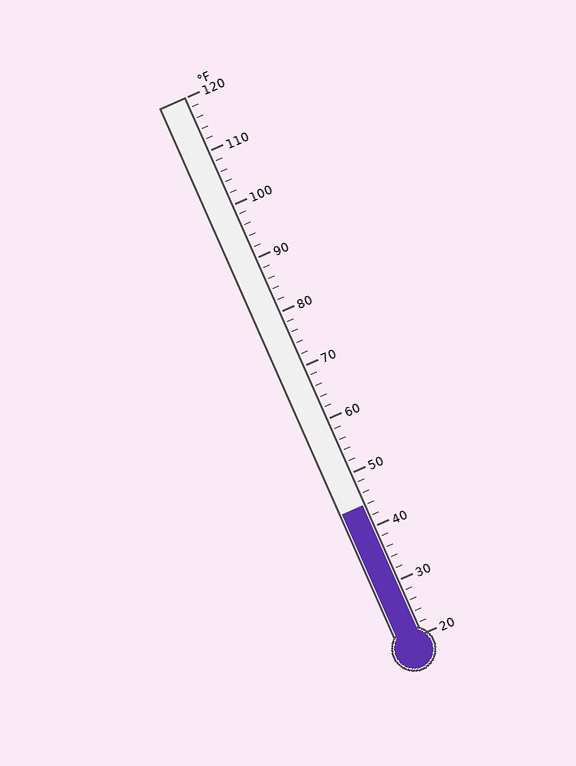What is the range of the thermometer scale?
The thermometer scale ranges from 20°F to 120°F.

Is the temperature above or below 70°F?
The temperature is below 70°F.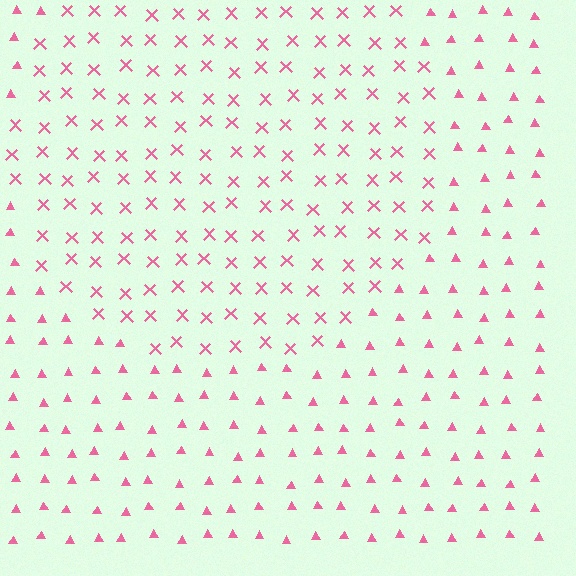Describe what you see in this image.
The image is filled with small pink elements arranged in a uniform grid. A circle-shaped region contains X marks, while the surrounding area contains triangles. The boundary is defined purely by the change in element shape.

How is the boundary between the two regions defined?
The boundary is defined by a change in element shape: X marks inside vs. triangles outside. All elements share the same color and spacing.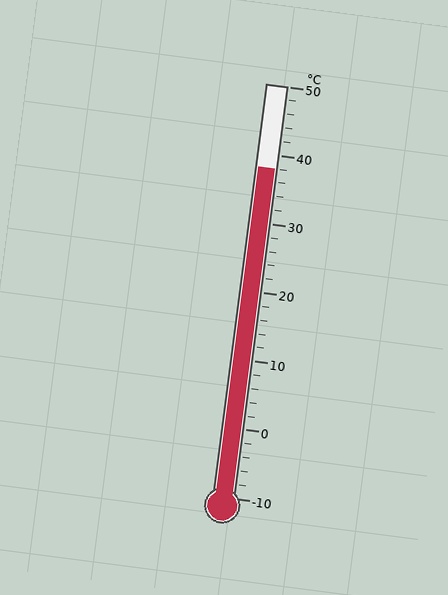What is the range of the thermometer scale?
The thermometer scale ranges from -10°C to 50°C.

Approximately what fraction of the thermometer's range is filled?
The thermometer is filled to approximately 80% of its range.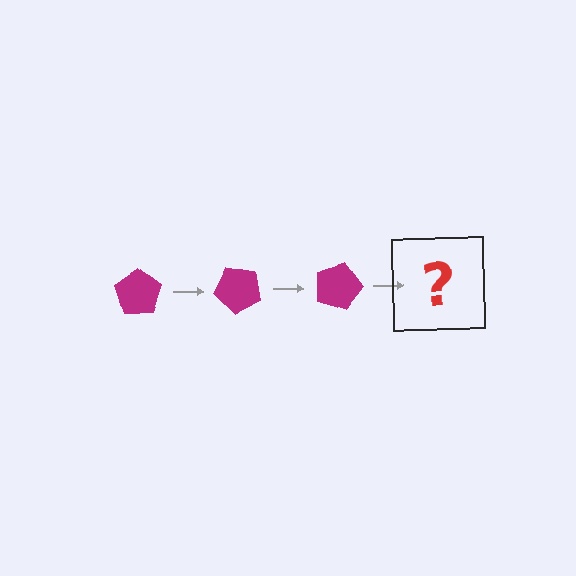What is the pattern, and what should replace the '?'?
The pattern is that the pentagon rotates 45 degrees each step. The '?' should be a magenta pentagon rotated 135 degrees.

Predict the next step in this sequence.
The next step is a magenta pentagon rotated 135 degrees.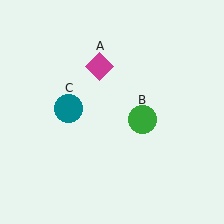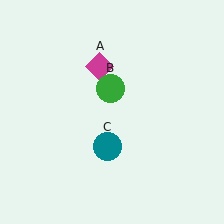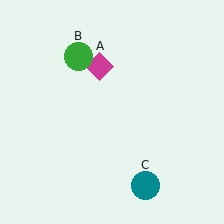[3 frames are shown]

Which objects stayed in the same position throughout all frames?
Magenta diamond (object A) remained stationary.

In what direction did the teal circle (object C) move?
The teal circle (object C) moved down and to the right.